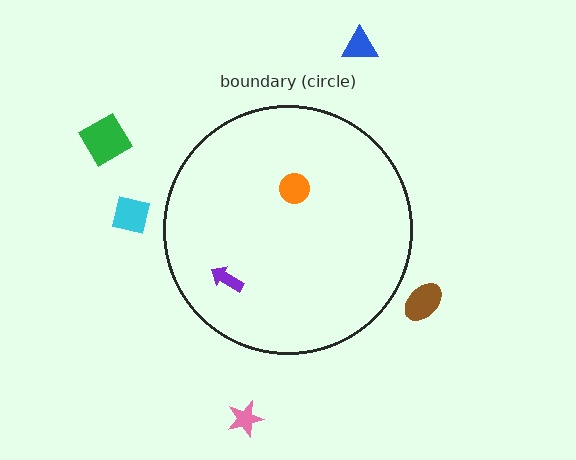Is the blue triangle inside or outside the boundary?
Outside.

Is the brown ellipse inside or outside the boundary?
Outside.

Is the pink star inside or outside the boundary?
Outside.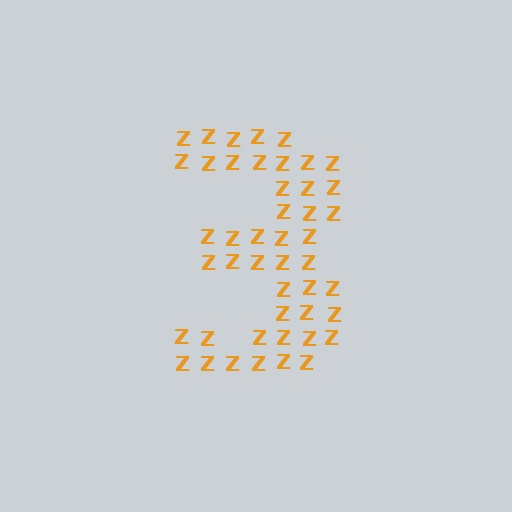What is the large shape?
The large shape is the digit 3.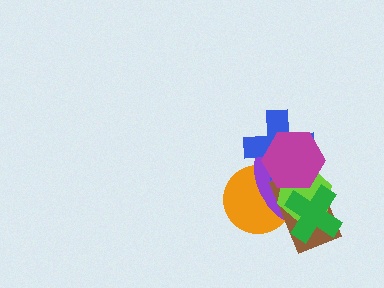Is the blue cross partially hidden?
Yes, it is partially covered by another shape.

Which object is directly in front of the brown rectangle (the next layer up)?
The lime hexagon is directly in front of the brown rectangle.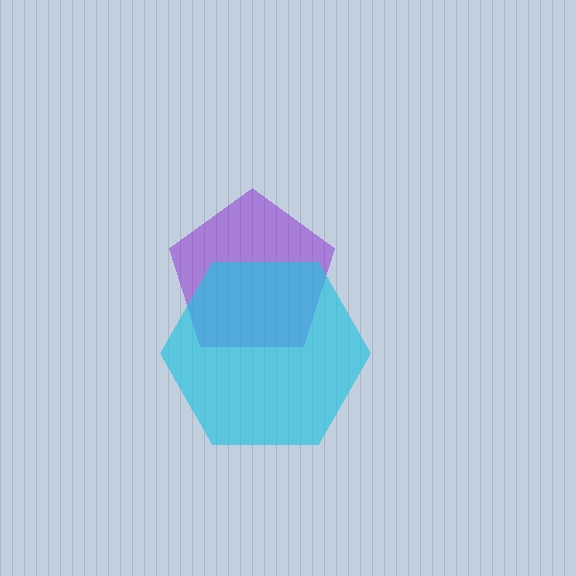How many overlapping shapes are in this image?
There are 2 overlapping shapes in the image.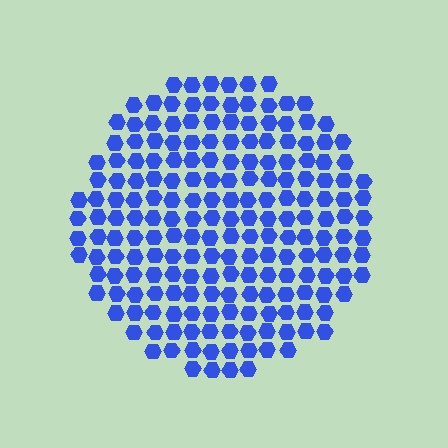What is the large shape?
The large shape is a circle.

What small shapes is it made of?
It is made of small hexagons.